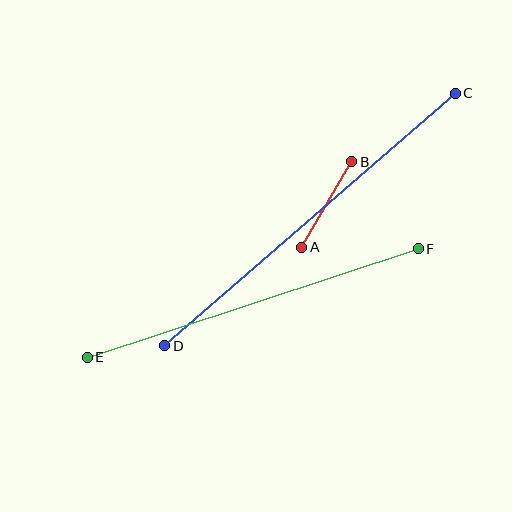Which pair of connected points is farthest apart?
Points C and D are farthest apart.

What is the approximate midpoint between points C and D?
The midpoint is at approximately (310, 219) pixels.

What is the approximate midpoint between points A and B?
The midpoint is at approximately (327, 204) pixels.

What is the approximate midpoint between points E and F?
The midpoint is at approximately (253, 303) pixels.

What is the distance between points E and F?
The distance is approximately 348 pixels.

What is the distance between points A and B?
The distance is approximately 99 pixels.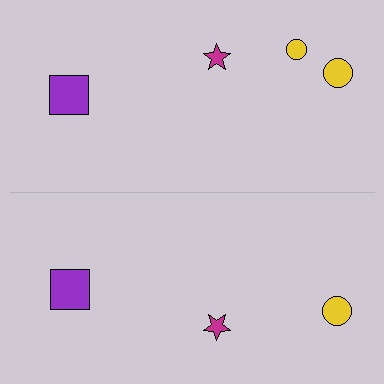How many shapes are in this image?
There are 7 shapes in this image.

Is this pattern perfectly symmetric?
No, the pattern is not perfectly symmetric. A yellow circle is missing from the bottom side.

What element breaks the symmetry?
A yellow circle is missing from the bottom side.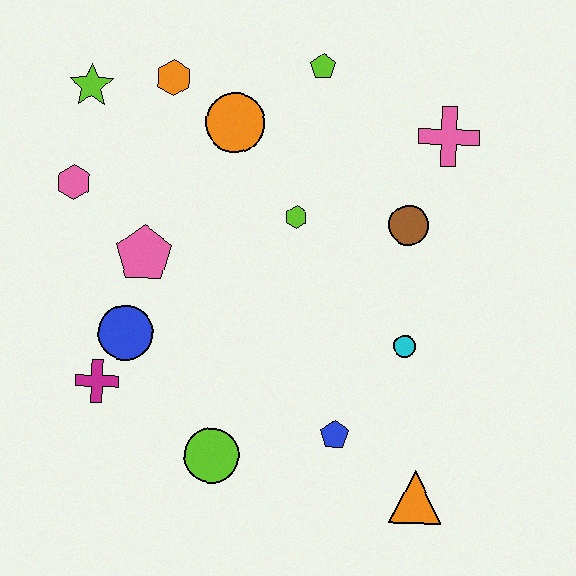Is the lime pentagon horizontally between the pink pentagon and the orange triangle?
Yes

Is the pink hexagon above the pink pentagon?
Yes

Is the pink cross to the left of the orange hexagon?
No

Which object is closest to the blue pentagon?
The orange triangle is closest to the blue pentagon.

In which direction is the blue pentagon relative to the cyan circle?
The blue pentagon is below the cyan circle.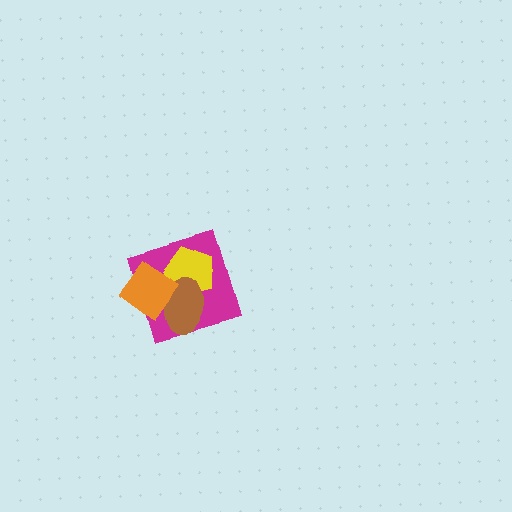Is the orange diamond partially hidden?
No, no other shape covers it.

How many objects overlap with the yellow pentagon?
3 objects overlap with the yellow pentagon.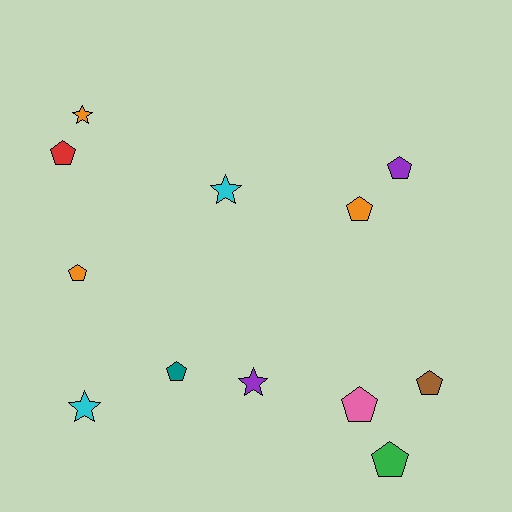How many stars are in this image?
There are 4 stars.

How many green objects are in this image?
There is 1 green object.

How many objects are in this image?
There are 12 objects.